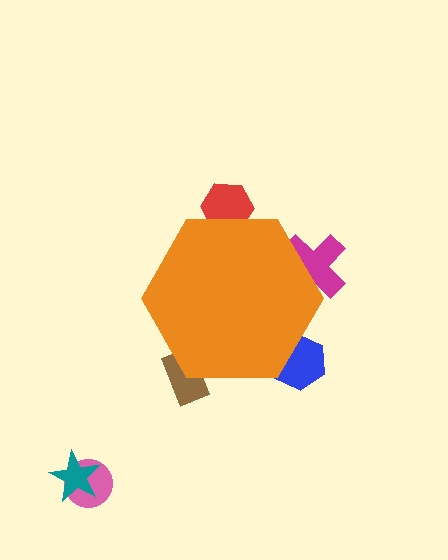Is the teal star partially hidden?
No, the teal star is fully visible.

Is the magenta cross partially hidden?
Yes, the magenta cross is partially hidden behind the orange hexagon.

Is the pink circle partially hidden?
No, the pink circle is fully visible.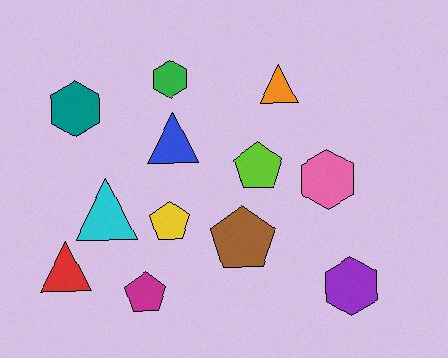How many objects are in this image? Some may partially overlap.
There are 12 objects.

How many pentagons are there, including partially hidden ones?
There are 4 pentagons.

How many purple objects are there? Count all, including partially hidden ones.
There is 1 purple object.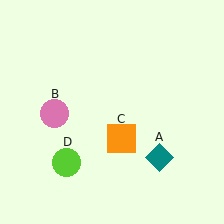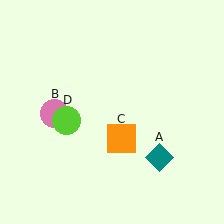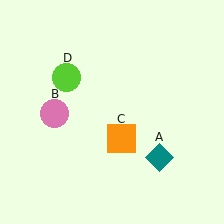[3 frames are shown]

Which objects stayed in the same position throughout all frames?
Teal diamond (object A) and pink circle (object B) and orange square (object C) remained stationary.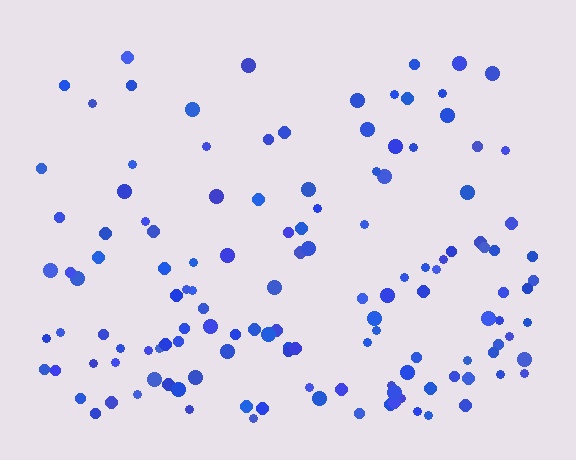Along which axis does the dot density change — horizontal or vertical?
Vertical.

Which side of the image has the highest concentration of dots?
The bottom.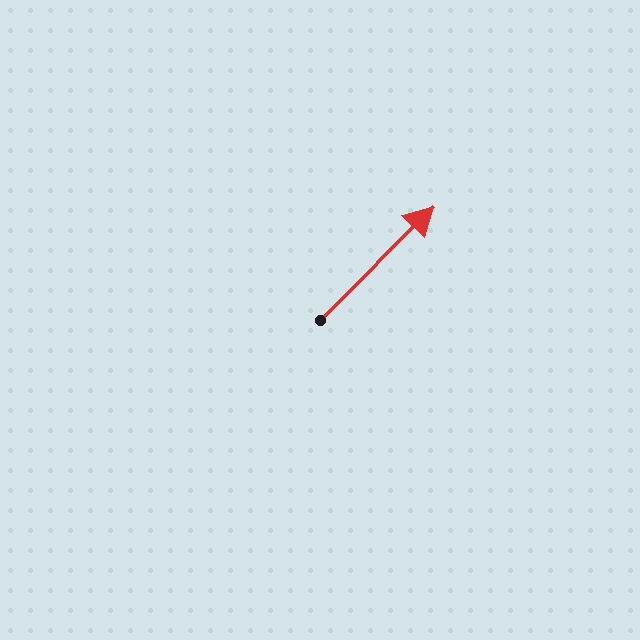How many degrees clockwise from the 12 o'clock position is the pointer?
Approximately 45 degrees.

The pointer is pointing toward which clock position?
Roughly 1 o'clock.